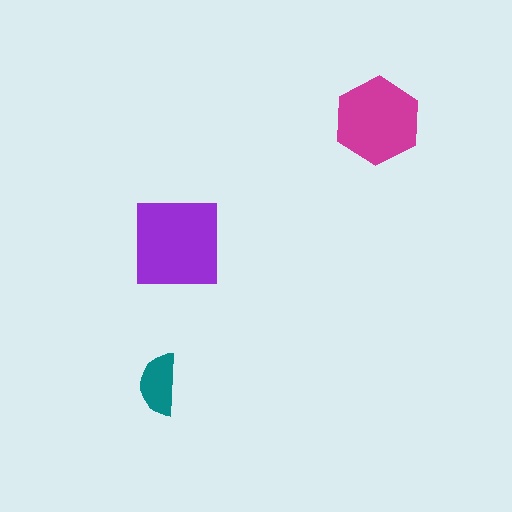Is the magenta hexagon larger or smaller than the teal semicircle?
Larger.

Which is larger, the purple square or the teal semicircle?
The purple square.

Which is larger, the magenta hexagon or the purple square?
The purple square.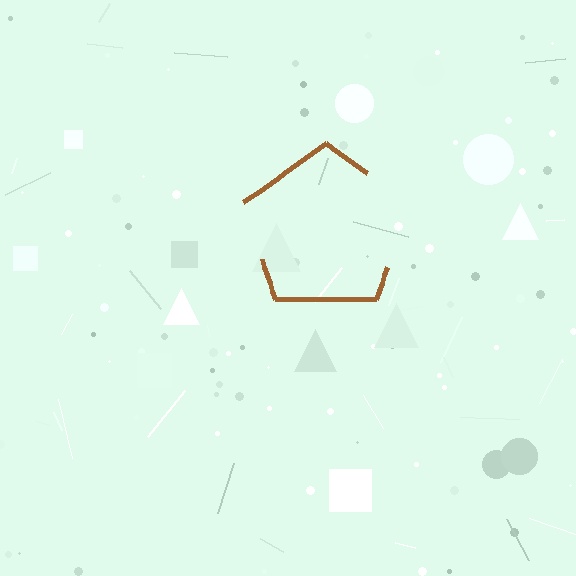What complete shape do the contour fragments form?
The contour fragments form a pentagon.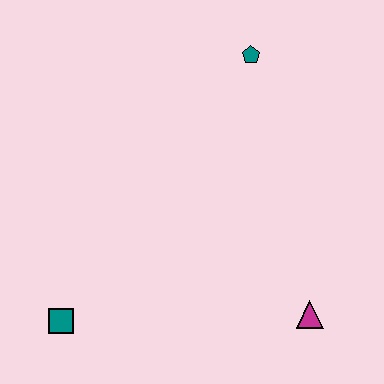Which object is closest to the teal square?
The magenta triangle is closest to the teal square.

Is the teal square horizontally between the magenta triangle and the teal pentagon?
No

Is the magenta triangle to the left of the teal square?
No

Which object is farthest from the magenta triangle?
The teal pentagon is farthest from the magenta triangle.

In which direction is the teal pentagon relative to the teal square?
The teal pentagon is above the teal square.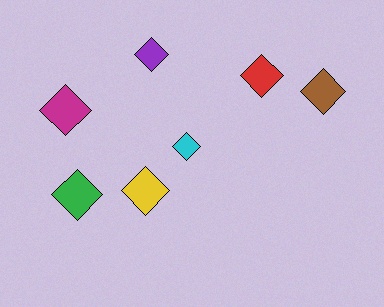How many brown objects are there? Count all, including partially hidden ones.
There is 1 brown object.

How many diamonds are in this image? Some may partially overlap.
There are 7 diamonds.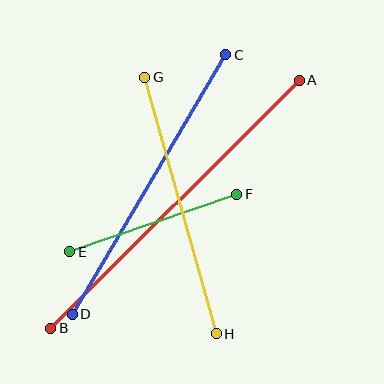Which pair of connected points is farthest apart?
Points A and B are farthest apart.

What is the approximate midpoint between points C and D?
The midpoint is at approximately (149, 184) pixels.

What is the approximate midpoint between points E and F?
The midpoint is at approximately (153, 223) pixels.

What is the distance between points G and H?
The distance is approximately 266 pixels.